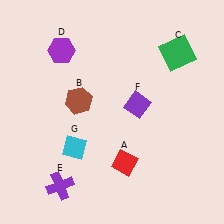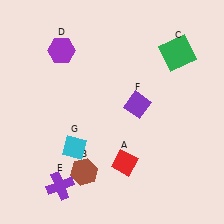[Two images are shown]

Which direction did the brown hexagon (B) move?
The brown hexagon (B) moved down.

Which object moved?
The brown hexagon (B) moved down.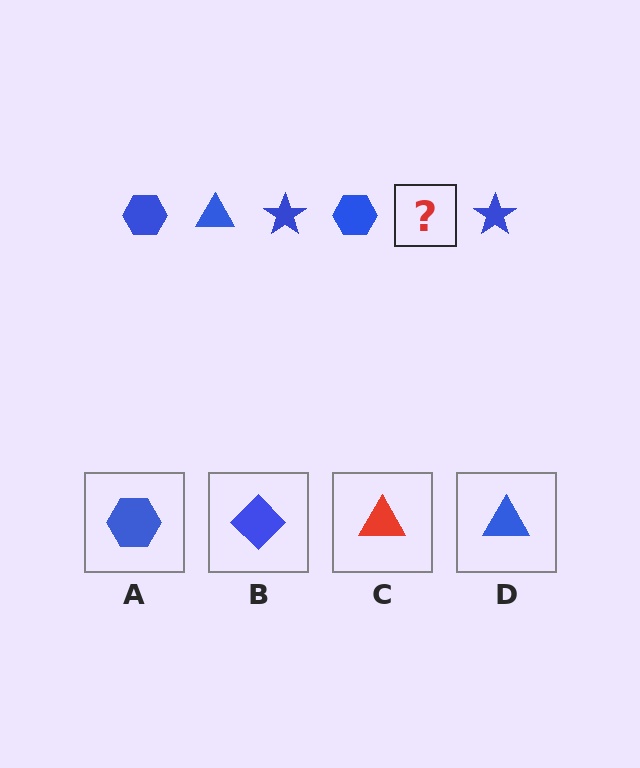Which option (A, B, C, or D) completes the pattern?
D.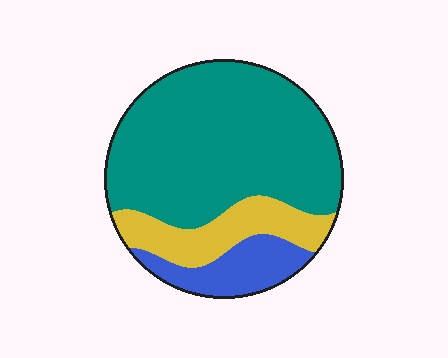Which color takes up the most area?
Teal, at roughly 65%.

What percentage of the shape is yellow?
Yellow takes up about one sixth (1/6) of the shape.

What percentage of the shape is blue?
Blue takes up about one eighth (1/8) of the shape.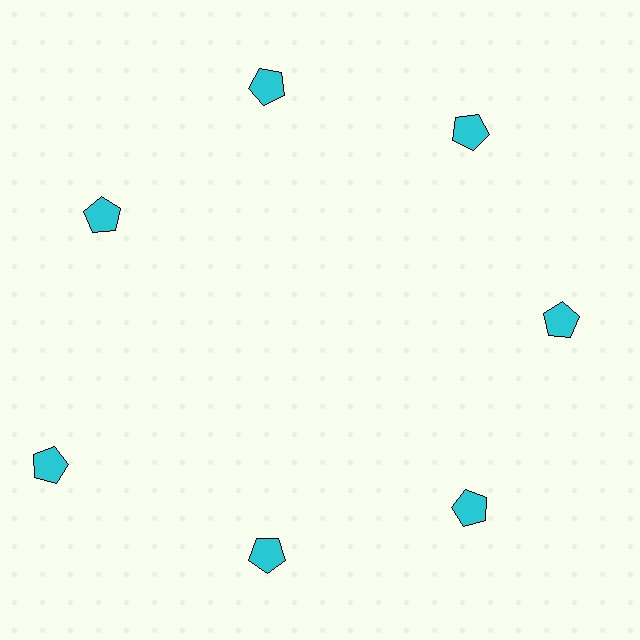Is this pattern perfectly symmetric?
No. The 7 cyan pentagons are arranged in a ring, but one element near the 8 o'clock position is pushed outward from the center, breaking the 7-fold rotational symmetry.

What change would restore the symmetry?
The symmetry would be restored by moving it inward, back onto the ring so that all 7 pentagons sit at equal angles and equal distance from the center.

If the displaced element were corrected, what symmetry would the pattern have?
It would have 7-fold rotational symmetry — the pattern would map onto itself every 51 degrees.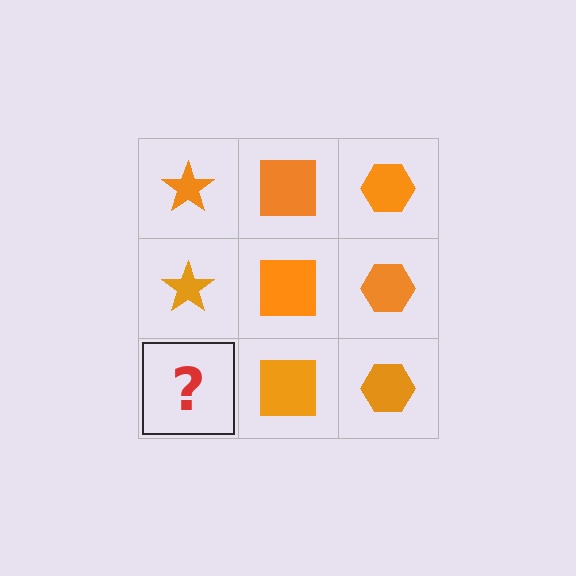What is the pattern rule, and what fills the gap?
The rule is that each column has a consistent shape. The gap should be filled with an orange star.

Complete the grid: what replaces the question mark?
The question mark should be replaced with an orange star.